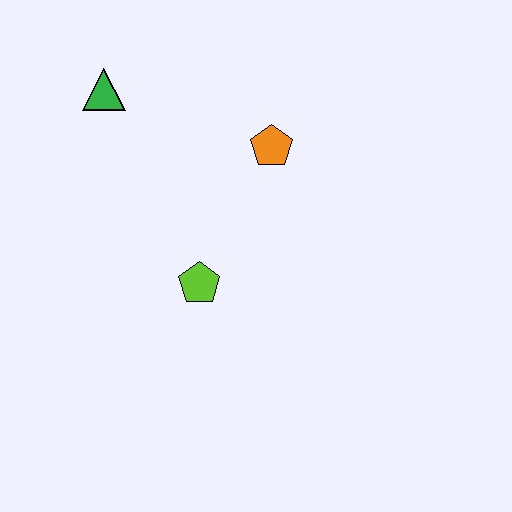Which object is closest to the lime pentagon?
The orange pentagon is closest to the lime pentagon.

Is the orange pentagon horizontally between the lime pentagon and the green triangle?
No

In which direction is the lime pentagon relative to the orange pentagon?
The lime pentagon is below the orange pentagon.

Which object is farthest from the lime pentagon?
The green triangle is farthest from the lime pentagon.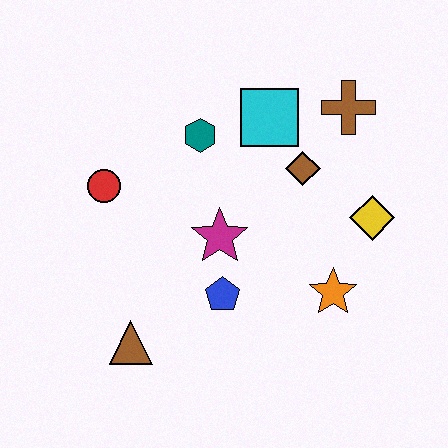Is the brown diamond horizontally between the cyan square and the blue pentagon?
No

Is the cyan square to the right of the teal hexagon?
Yes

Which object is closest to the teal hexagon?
The cyan square is closest to the teal hexagon.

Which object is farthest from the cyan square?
The brown triangle is farthest from the cyan square.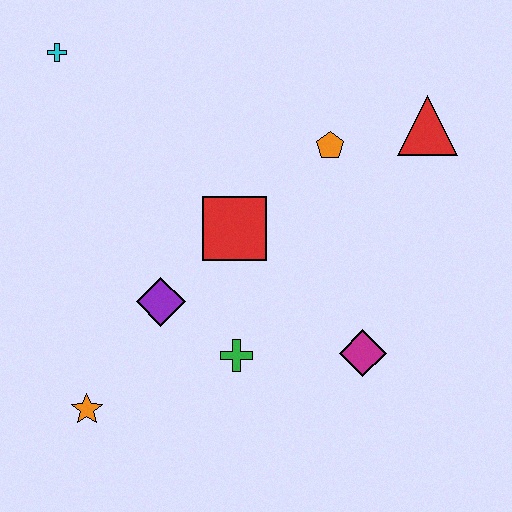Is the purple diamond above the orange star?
Yes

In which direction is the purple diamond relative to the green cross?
The purple diamond is to the left of the green cross.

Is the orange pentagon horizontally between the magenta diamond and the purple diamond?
Yes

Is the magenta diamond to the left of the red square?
No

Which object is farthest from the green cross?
The cyan cross is farthest from the green cross.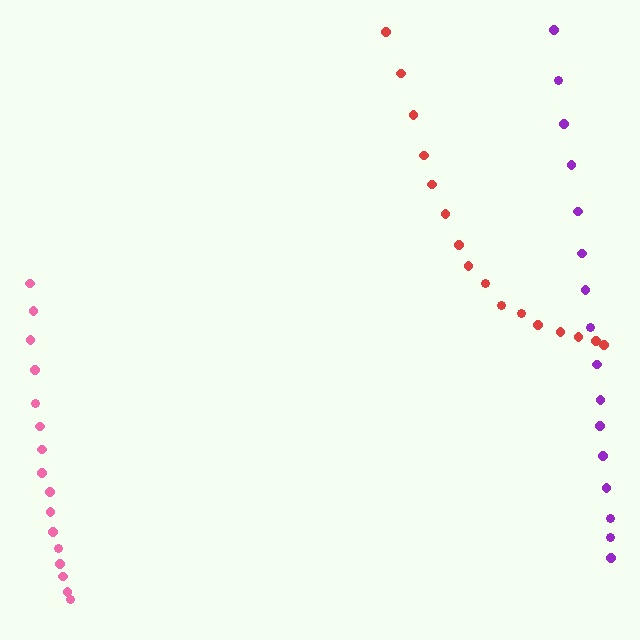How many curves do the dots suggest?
There are 3 distinct paths.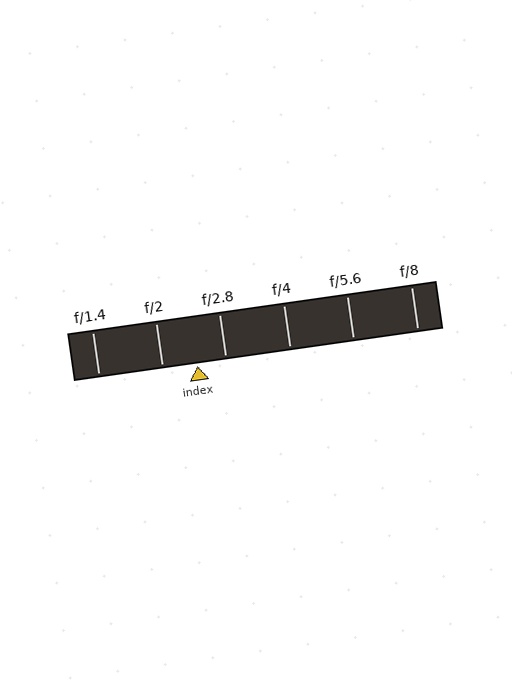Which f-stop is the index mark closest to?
The index mark is closest to f/2.8.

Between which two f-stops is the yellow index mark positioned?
The index mark is between f/2 and f/2.8.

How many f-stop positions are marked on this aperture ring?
There are 6 f-stop positions marked.